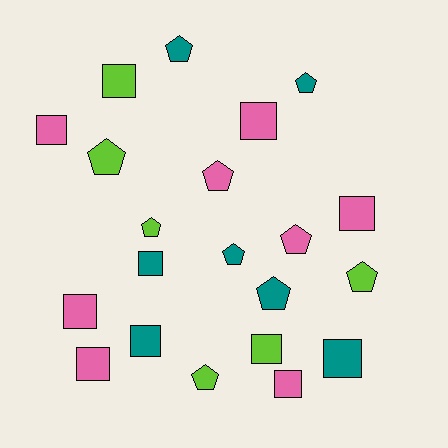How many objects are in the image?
There are 21 objects.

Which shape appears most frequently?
Square, with 11 objects.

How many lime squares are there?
There are 2 lime squares.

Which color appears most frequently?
Pink, with 8 objects.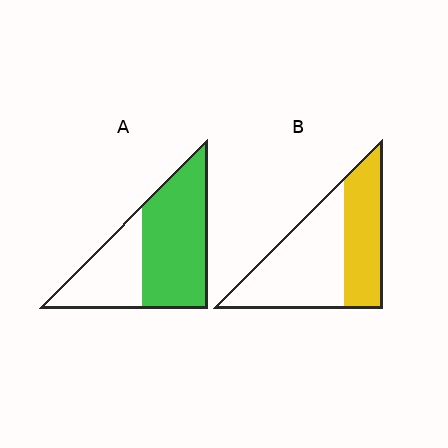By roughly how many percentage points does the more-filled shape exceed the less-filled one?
By roughly 20 percentage points (A over B).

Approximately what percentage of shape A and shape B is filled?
A is approximately 65% and B is approximately 40%.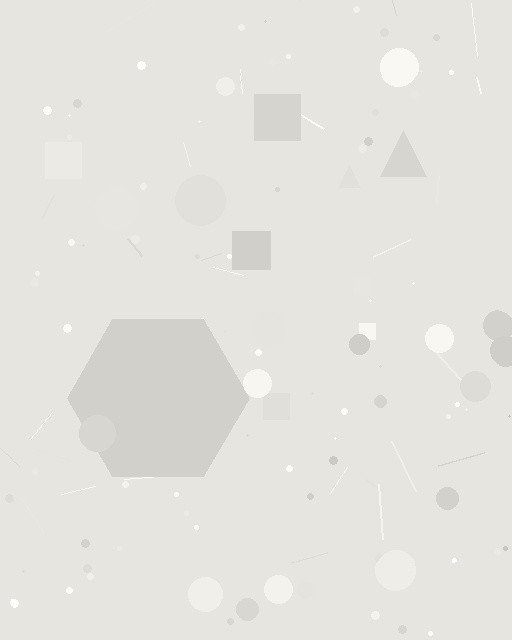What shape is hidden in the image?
A hexagon is hidden in the image.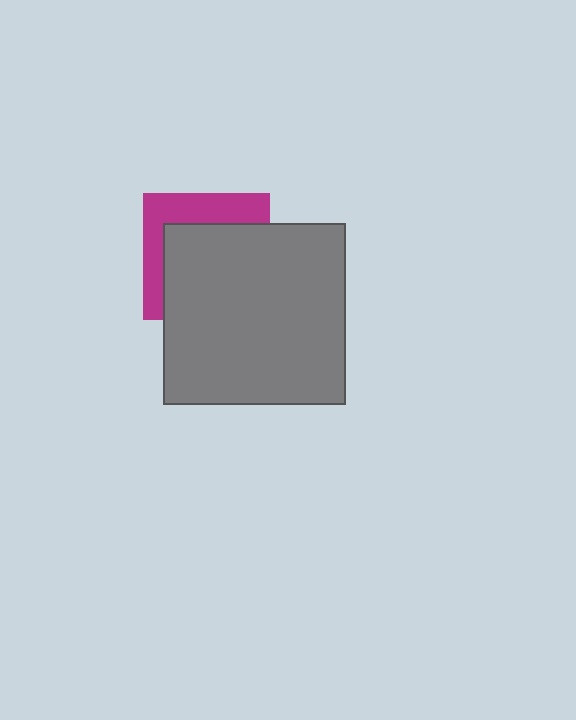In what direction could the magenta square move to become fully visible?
The magenta square could move toward the upper-left. That would shift it out from behind the gray square entirely.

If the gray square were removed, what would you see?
You would see the complete magenta square.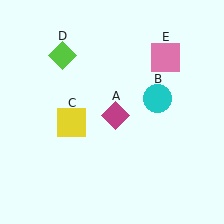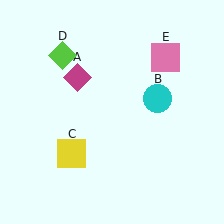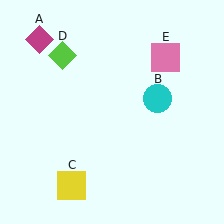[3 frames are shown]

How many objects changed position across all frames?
2 objects changed position: magenta diamond (object A), yellow square (object C).